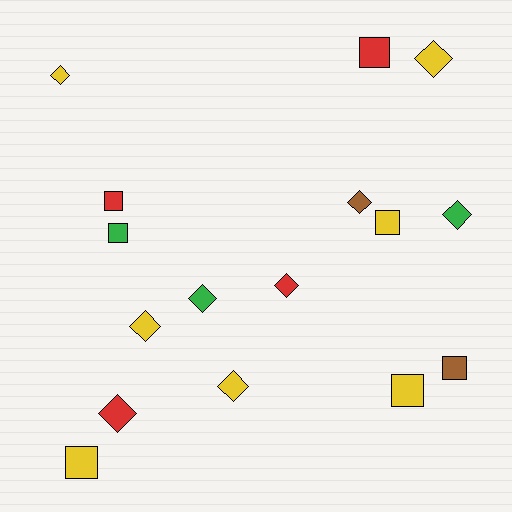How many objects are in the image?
There are 16 objects.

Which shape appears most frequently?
Diamond, with 9 objects.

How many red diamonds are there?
There are 2 red diamonds.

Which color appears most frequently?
Yellow, with 7 objects.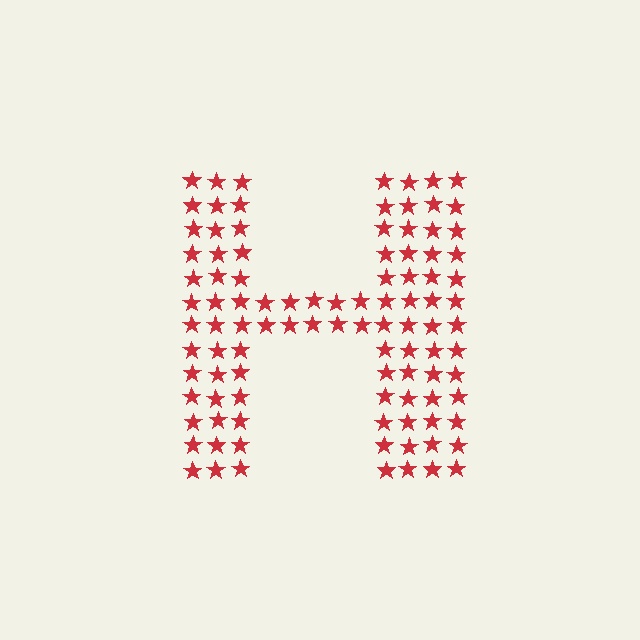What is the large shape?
The large shape is the letter H.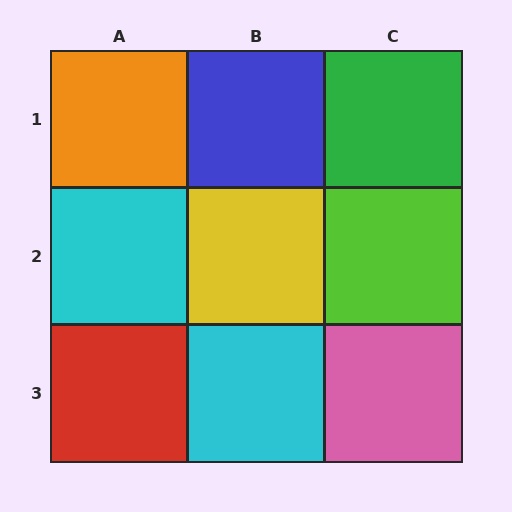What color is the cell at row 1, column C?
Green.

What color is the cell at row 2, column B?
Yellow.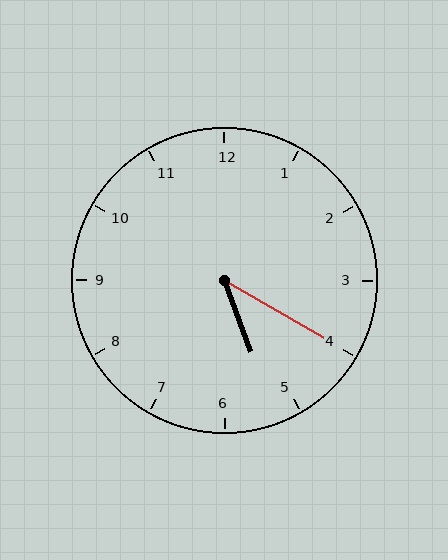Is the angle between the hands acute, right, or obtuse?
It is acute.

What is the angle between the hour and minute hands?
Approximately 40 degrees.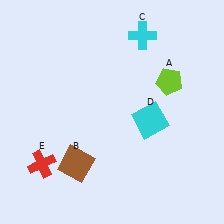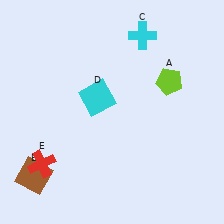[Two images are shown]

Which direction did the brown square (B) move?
The brown square (B) moved left.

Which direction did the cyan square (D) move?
The cyan square (D) moved left.